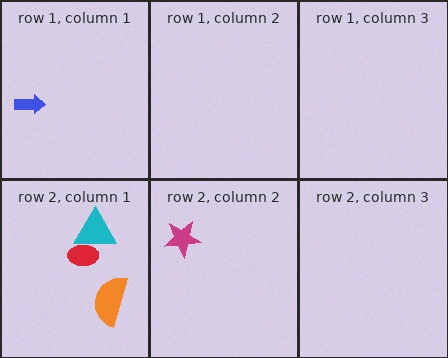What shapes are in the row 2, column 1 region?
The cyan triangle, the red ellipse, the orange semicircle.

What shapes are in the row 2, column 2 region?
The magenta star.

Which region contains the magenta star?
The row 2, column 2 region.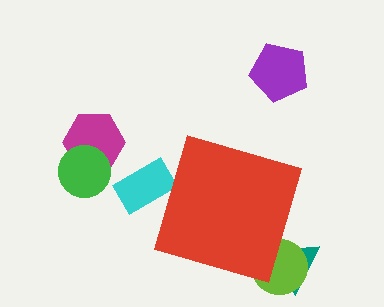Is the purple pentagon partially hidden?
No, the purple pentagon is fully visible.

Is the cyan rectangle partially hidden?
Yes, the cyan rectangle is partially hidden behind the red diamond.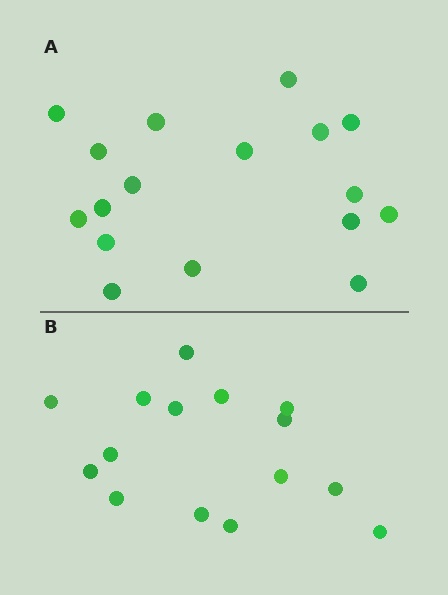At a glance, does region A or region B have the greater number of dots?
Region A (the top region) has more dots.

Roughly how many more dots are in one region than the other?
Region A has just a few more — roughly 2 or 3 more dots than region B.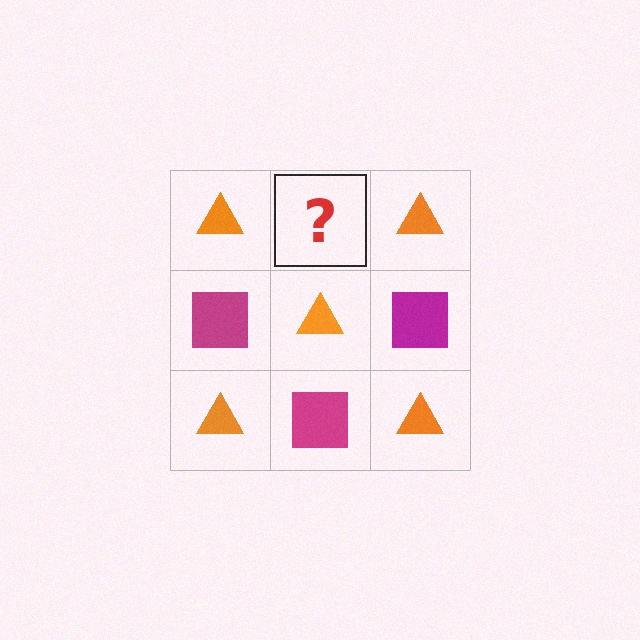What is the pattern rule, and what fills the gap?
The rule is that it alternates orange triangle and magenta square in a checkerboard pattern. The gap should be filled with a magenta square.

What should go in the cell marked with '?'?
The missing cell should contain a magenta square.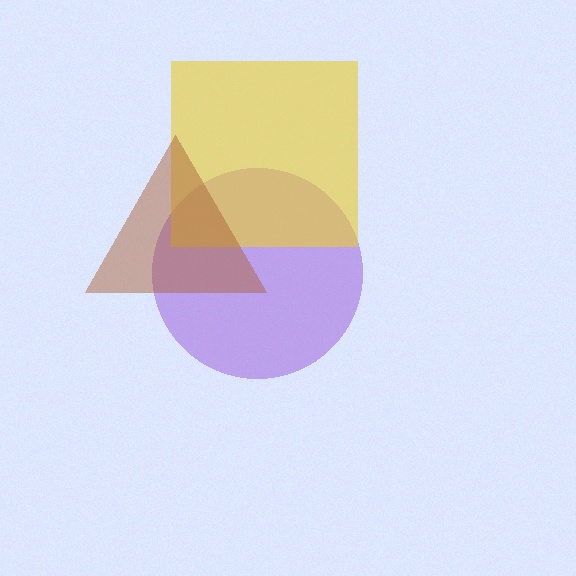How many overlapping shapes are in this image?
There are 3 overlapping shapes in the image.